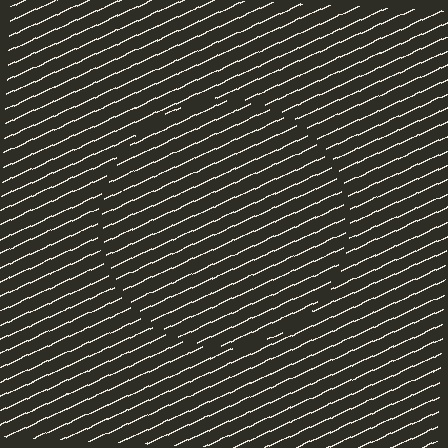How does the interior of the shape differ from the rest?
The interior of the shape contains the same grating, shifted by half a period — the contour is defined by the phase discontinuity where line-ends from the inner and outer gratings abut.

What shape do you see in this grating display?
An illusory circle. The interior of the shape contains the same grating, shifted by half a period — the contour is defined by the phase discontinuity where line-ends from the inner and outer gratings abut.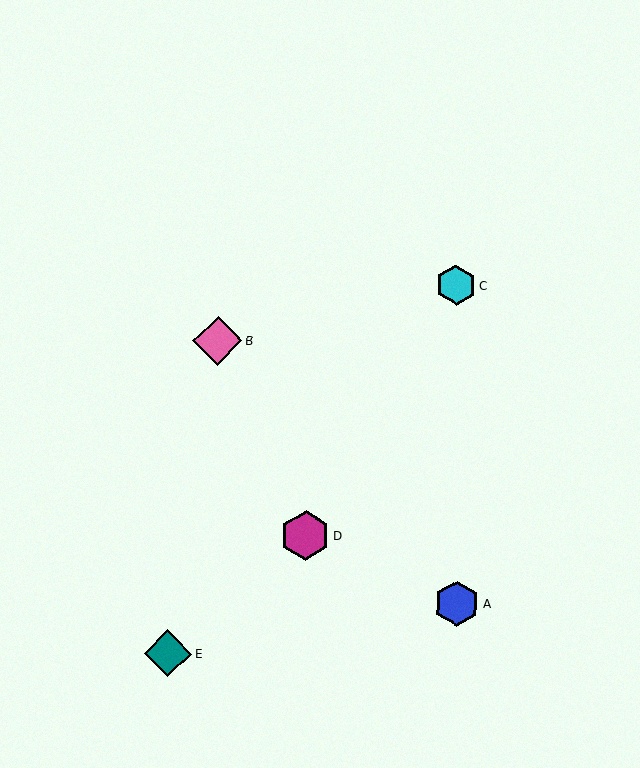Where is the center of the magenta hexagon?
The center of the magenta hexagon is at (305, 535).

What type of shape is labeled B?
Shape B is a pink diamond.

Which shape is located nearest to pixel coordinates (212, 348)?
The pink diamond (labeled B) at (218, 341) is nearest to that location.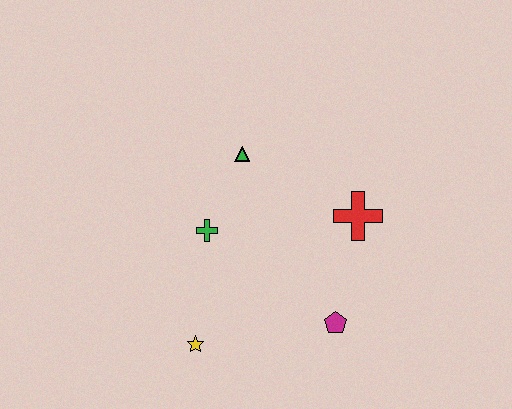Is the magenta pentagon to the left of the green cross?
No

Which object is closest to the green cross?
The green triangle is closest to the green cross.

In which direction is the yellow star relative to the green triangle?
The yellow star is below the green triangle.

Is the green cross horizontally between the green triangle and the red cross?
No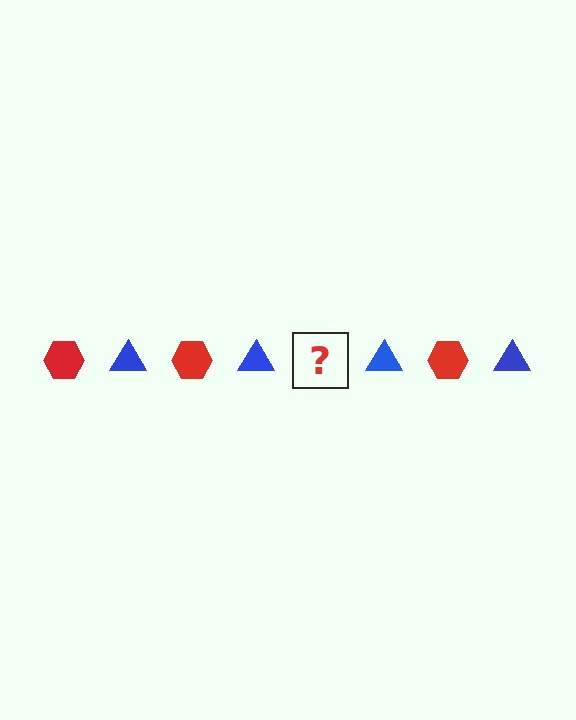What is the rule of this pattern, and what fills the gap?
The rule is that the pattern alternates between red hexagon and blue triangle. The gap should be filled with a red hexagon.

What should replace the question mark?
The question mark should be replaced with a red hexagon.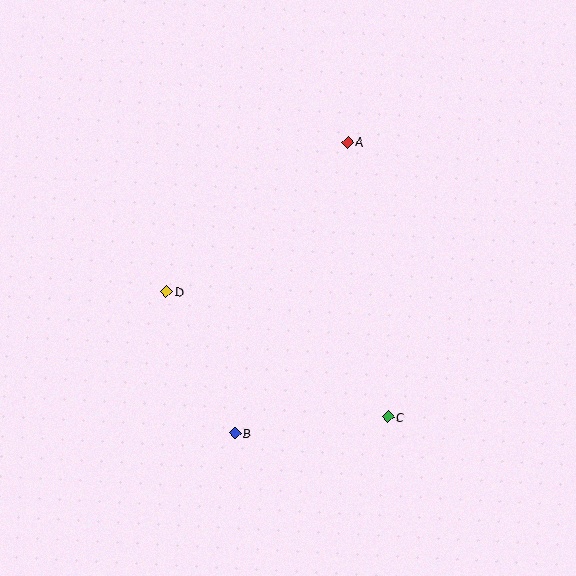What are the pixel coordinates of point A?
Point A is at (348, 142).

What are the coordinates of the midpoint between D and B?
The midpoint between D and B is at (201, 363).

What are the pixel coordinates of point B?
Point B is at (235, 433).